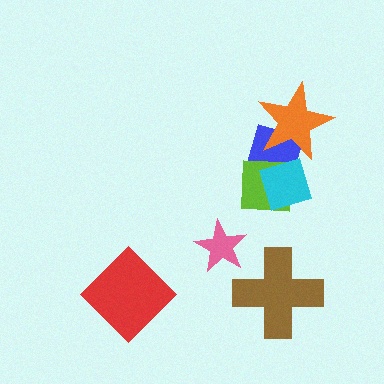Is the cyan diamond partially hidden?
Yes, it is partially covered by another shape.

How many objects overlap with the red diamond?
0 objects overlap with the red diamond.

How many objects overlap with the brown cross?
0 objects overlap with the brown cross.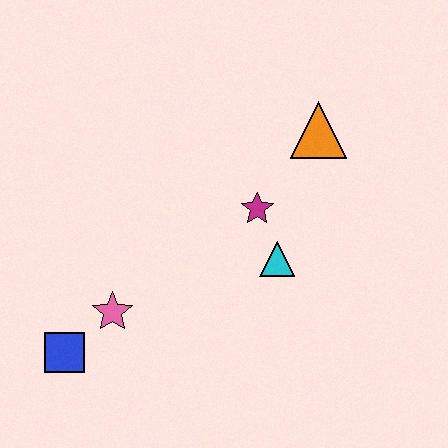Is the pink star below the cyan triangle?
Yes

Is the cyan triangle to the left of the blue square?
No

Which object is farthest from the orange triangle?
The blue square is farthest from the orange triangle.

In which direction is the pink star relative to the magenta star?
The pink star is to the left of the magenta star.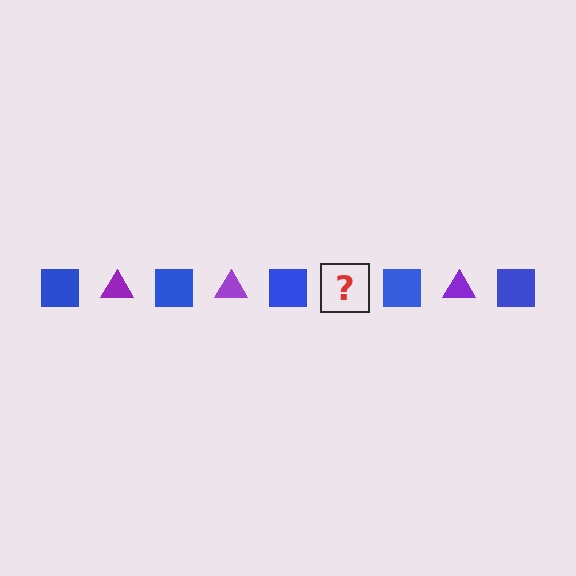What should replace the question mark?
The question mark should be replaced with a purple triangle.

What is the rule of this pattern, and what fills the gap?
The rule is that the pattern alternates between blue square and purple triangle. The gap should be filled with a purple triangle.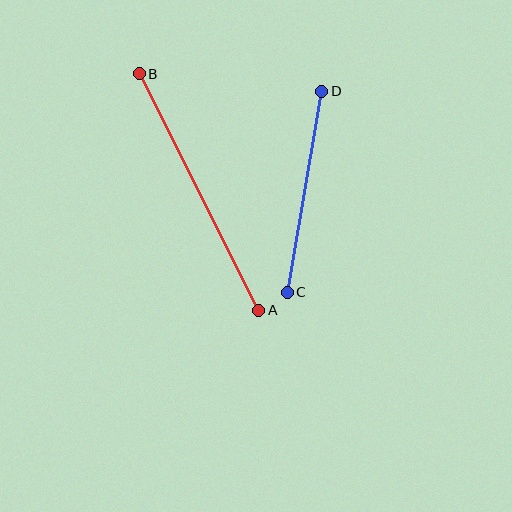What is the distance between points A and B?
The distance is approximately 265 pixels.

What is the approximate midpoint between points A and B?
The midpoint is at approximately (199, 192) pixels.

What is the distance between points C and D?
The distance is approximately 204 pixels.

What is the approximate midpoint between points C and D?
The midpoint is at approximately (305, 192) pixels.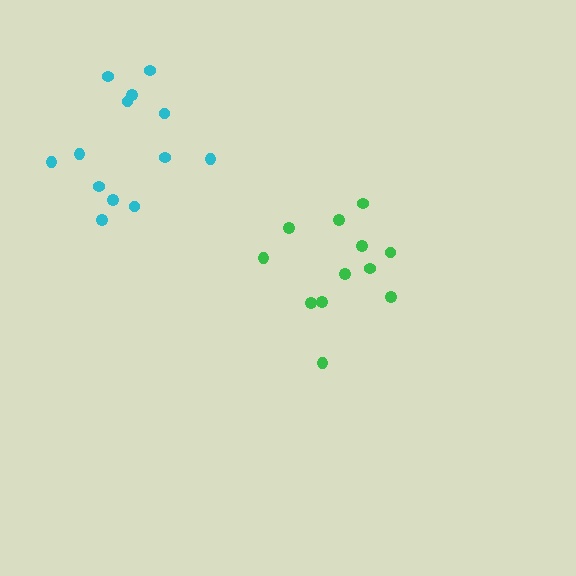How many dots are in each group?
Group 1: 12 dots, Group 2: 13 dots (25 total).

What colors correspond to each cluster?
The clusters are colored: green, cyan.